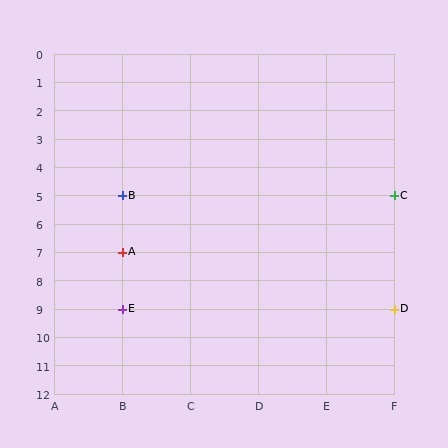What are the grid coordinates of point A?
Point A is at grid coordinates (B, 7).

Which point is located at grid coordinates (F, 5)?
Point C is at (F, 5).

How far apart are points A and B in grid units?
Points A and B are 2 rows apart.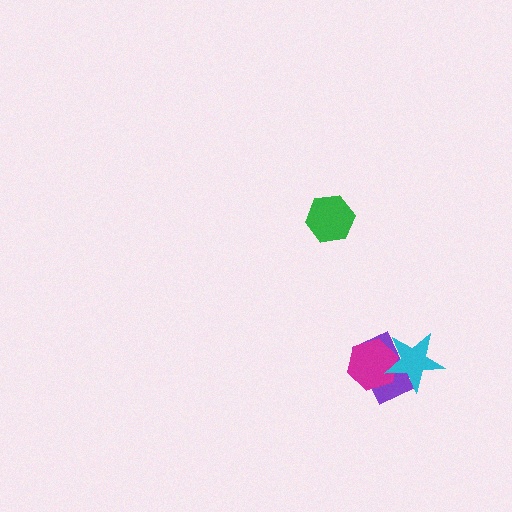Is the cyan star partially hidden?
No, no other shape covers it.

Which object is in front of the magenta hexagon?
The cyan star is in front of the magenta hexagon.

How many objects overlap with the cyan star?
2 objects overlap with the cyan star.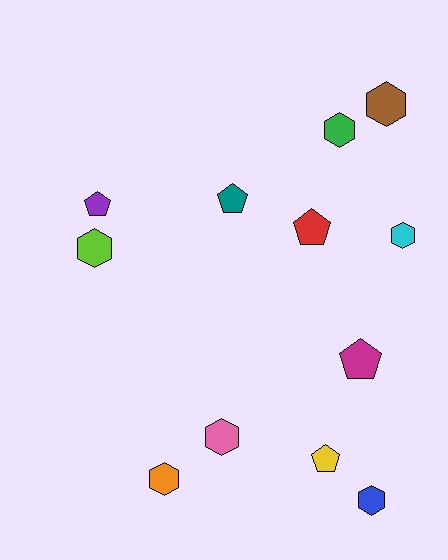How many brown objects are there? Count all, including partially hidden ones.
There is 1 brown object.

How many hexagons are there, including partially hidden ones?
There are 7 hexagons.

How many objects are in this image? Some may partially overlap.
There are 12 objects.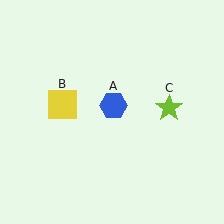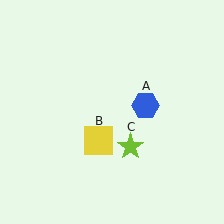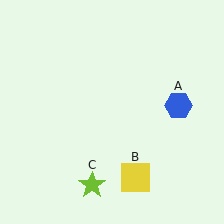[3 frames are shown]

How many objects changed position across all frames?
3 objects changed position: blue hexagon (object A), yellow square (object B), lime star (object C).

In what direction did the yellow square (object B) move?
The yellow square (object B) moved down and to the right.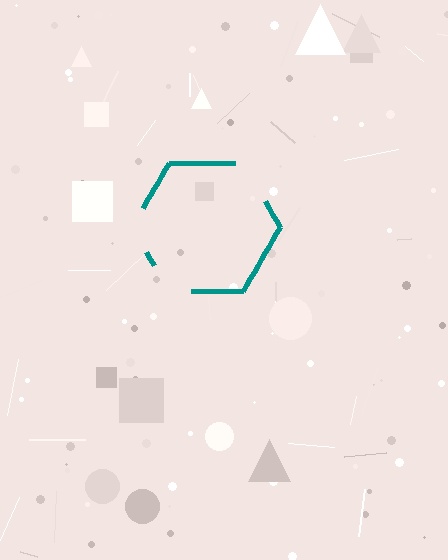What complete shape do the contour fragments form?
The contour fragments form a hexagon.